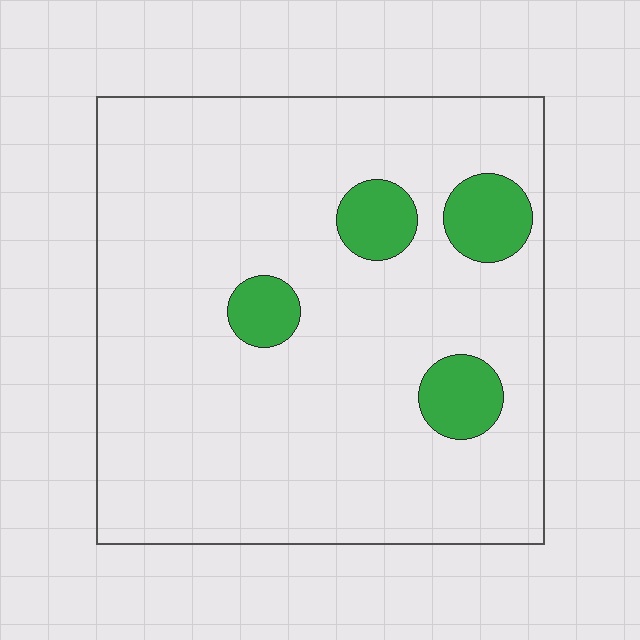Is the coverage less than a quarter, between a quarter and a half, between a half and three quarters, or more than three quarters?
Less than a quarter.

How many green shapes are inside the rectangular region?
4.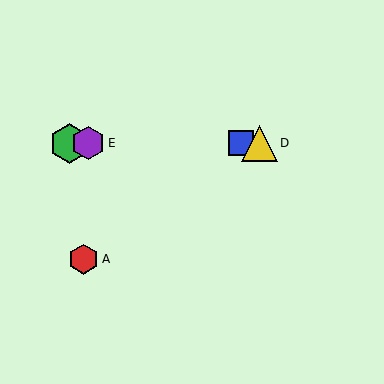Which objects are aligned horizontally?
Objects B, C, D, E are aligned horizontally.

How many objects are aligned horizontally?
4 objects (B, C, D, E) are aligned horizontally.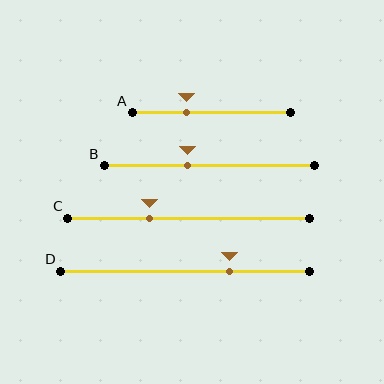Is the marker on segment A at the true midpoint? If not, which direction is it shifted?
No, the marker on segment A is shifted to the left by about 16% of the segment length.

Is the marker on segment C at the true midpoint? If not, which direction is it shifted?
No, the marker on segment C is shifted to the left by about 16% of the segment length.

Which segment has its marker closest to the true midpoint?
Segment B has its marker closest to the true midpoint.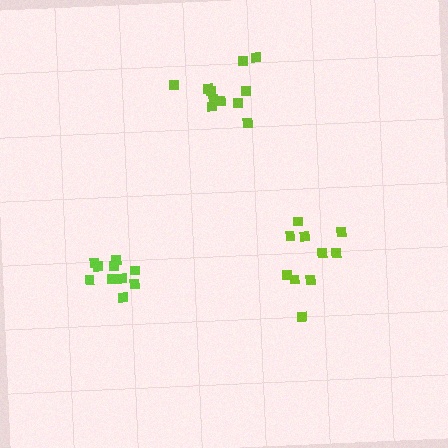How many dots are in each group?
Group 1: 11 dots, Group 2: 10 dots, Group 3: 10 dots (31 total).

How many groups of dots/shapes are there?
There are 3 groups.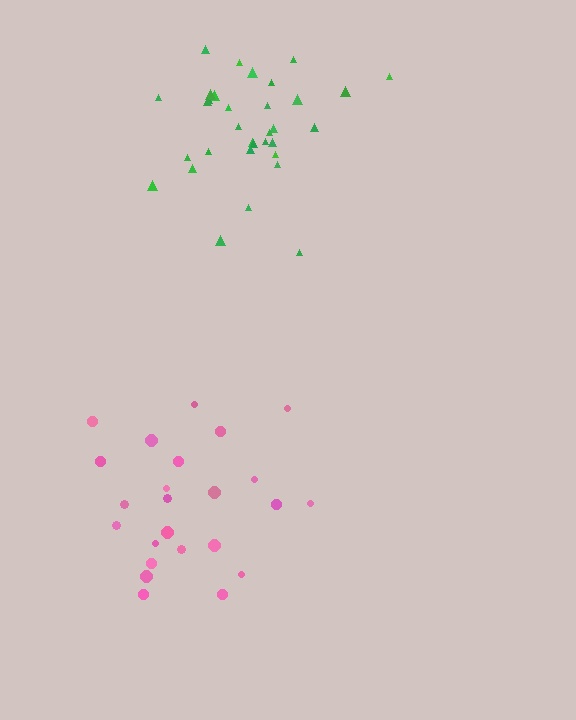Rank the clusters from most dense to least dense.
green, pink.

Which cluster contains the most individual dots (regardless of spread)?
Green (33).